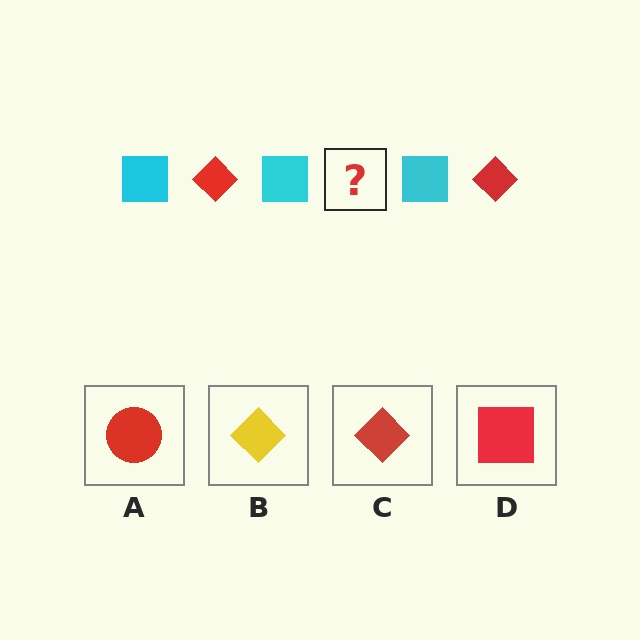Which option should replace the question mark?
Option C.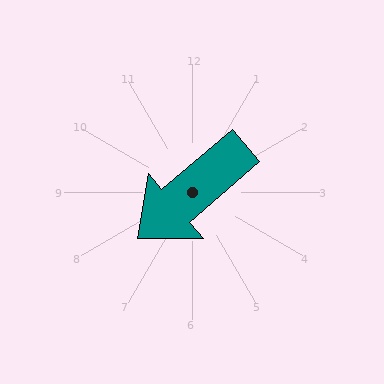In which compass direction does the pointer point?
Southwest.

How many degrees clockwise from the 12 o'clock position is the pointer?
Approximately 229 degrees.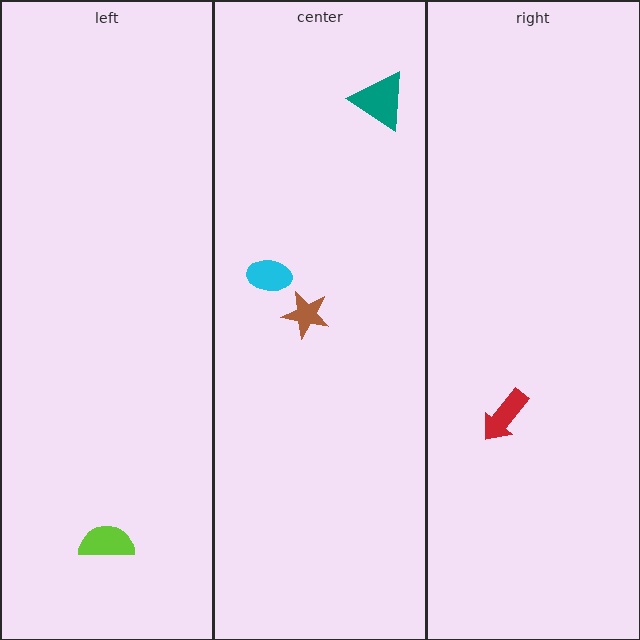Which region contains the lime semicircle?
The left region.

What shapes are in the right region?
The red arrow.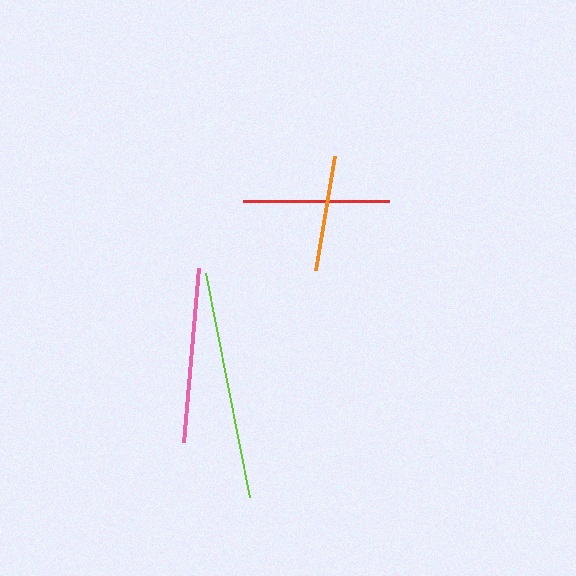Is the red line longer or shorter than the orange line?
The red line is longer than the orange line.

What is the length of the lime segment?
The lime segment is approximately 229 pixels long.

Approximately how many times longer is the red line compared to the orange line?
The red line is approximately 1.3 times the length of the orange line.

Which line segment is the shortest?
The orange line is the shortest at approximately 116 pixels.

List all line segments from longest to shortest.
From longest to shortest: lime, pink, red, orange.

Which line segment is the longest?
The lime line is the longest at approximately 229 pixels.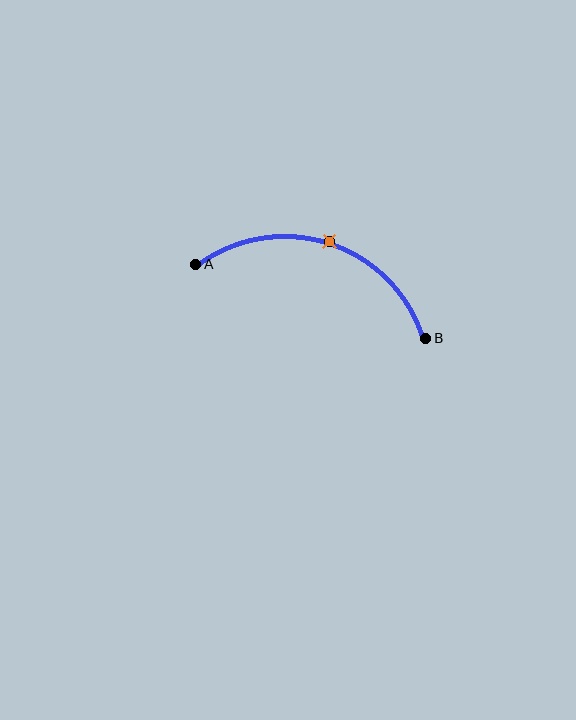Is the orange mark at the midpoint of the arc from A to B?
Yes. The orange mark lies on the arc at equal arc-length from both A and B — it is the arc midpoint.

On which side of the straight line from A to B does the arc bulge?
The arc bulges above the straight line connecting A and B.